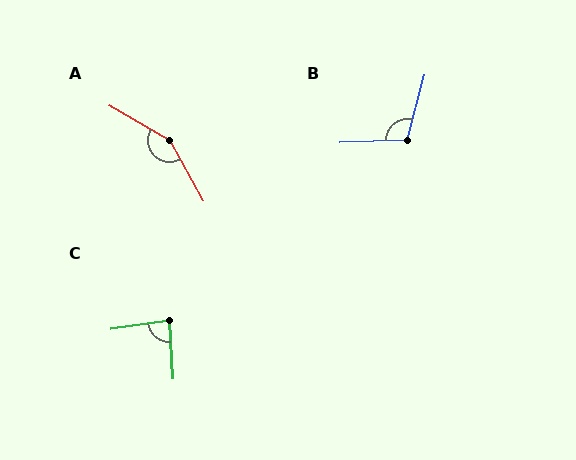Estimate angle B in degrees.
Approximately 107 degrees.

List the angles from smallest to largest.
C (85°), B (107°), A (149°).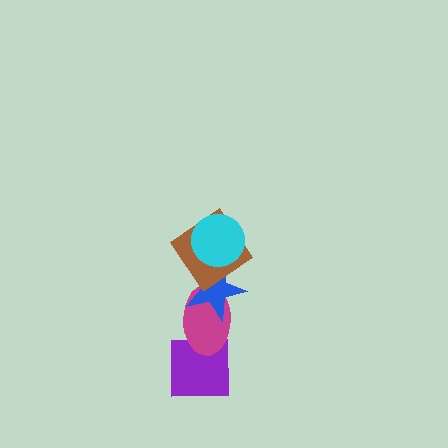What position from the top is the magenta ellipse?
The magenta ellipse is 4th from the top.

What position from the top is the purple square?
The purple square is 5th from the top.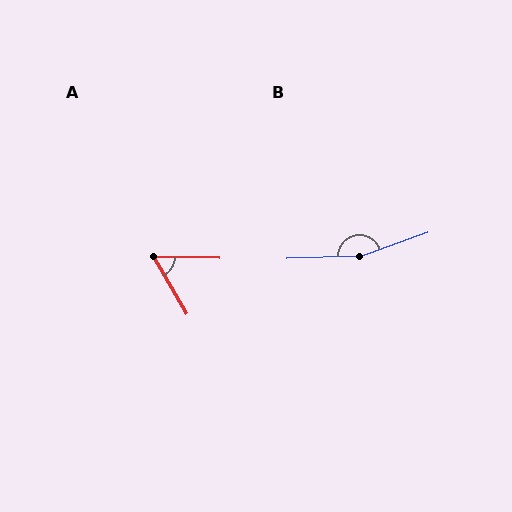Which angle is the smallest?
A, at approximately 59 degrees.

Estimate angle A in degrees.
Approximately 59 degrees.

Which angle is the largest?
B, at approximately 163 degrees.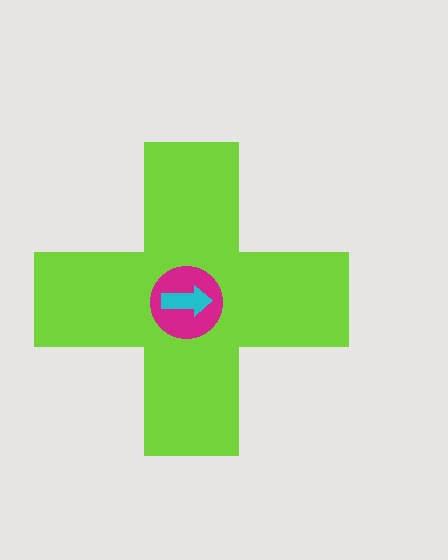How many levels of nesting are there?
3.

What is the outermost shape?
The lime cross.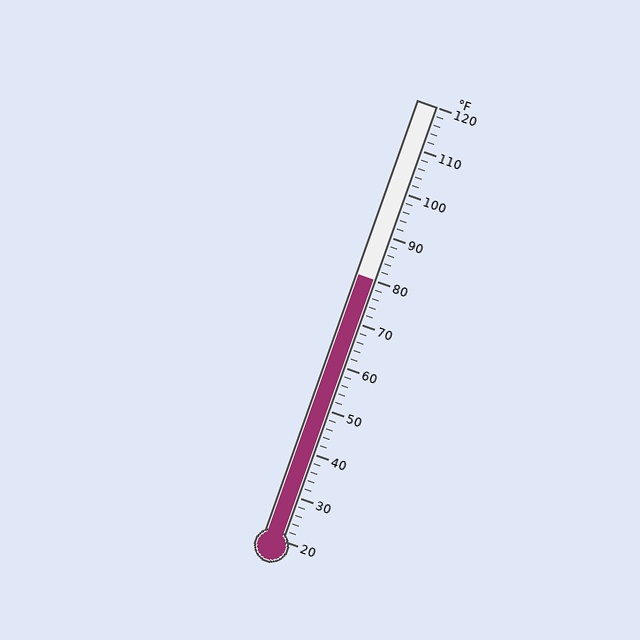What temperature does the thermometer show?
The thermometer shows approximately 80°F.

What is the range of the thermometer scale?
The thermometer scale ranges from 20°F to 120°F.